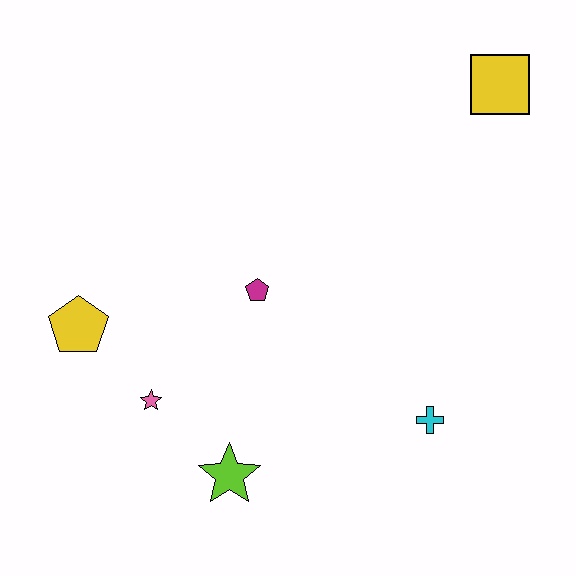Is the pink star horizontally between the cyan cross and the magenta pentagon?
No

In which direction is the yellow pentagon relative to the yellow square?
The yellow pentagon is to the left of the yellow square.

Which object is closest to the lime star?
The pink star is closest to the lime star.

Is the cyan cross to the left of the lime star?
No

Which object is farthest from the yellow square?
The yellow pentagon is farthest from the yellow square.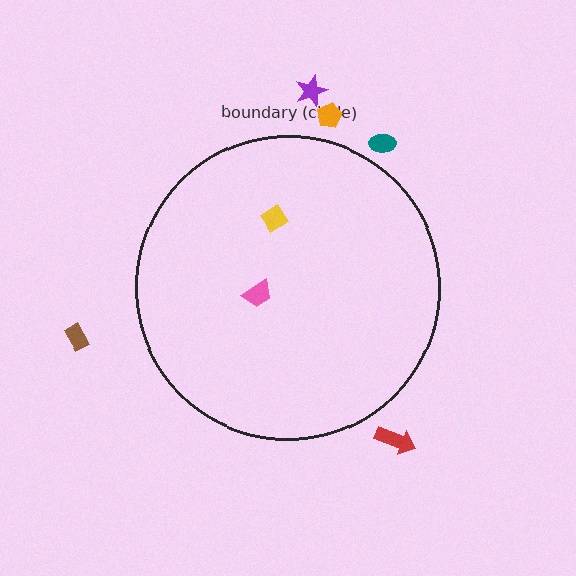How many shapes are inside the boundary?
2 inside, 5 outside.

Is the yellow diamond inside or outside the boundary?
Inside.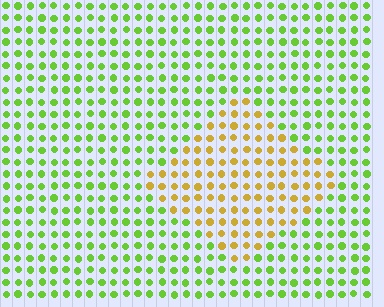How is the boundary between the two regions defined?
The boundary is defined purely by a slight shift in hue (about 52 degrees). Spacing, size, and orientation are identical on both sides.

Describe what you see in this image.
The image is filled with small lime elements in a uniform arrangement. A diamond-shaped region is visible where the elements are tinted to a slightly different hue, forming a subtle color boundary.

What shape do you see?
I see a diamond.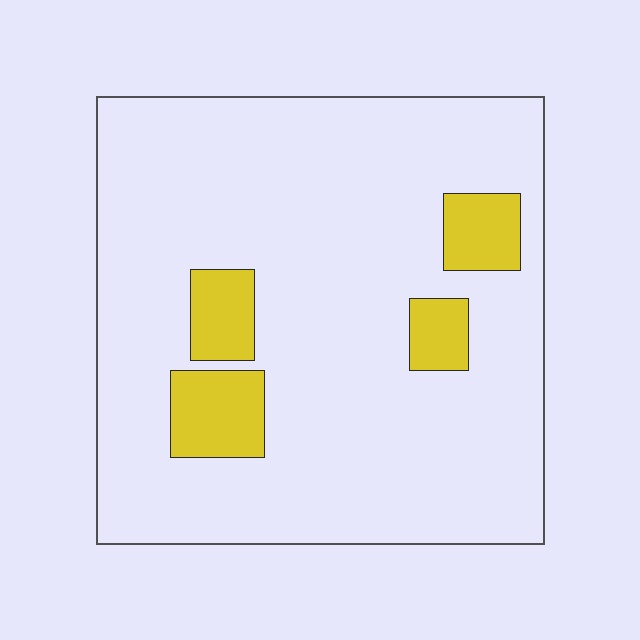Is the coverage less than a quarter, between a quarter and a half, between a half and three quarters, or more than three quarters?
Less than a quarter.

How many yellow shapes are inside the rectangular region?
4.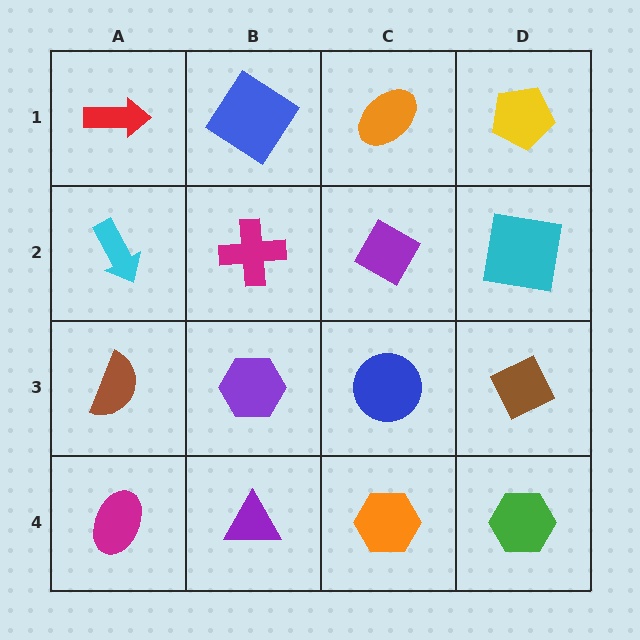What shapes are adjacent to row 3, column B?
A magenta cross (row 2, column B), a purple triangle (row 4, column B), a brown semicircle (row 3, column A), a blue circle (row 3, column C).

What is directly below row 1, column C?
A purple diamond.